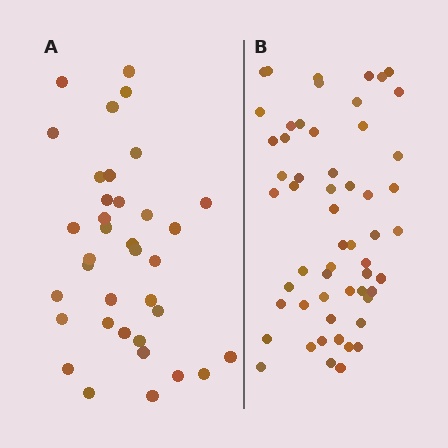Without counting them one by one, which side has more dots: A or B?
Region B (the right region) has more dots.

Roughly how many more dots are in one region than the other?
Region B has approximately 20 more dots than region A.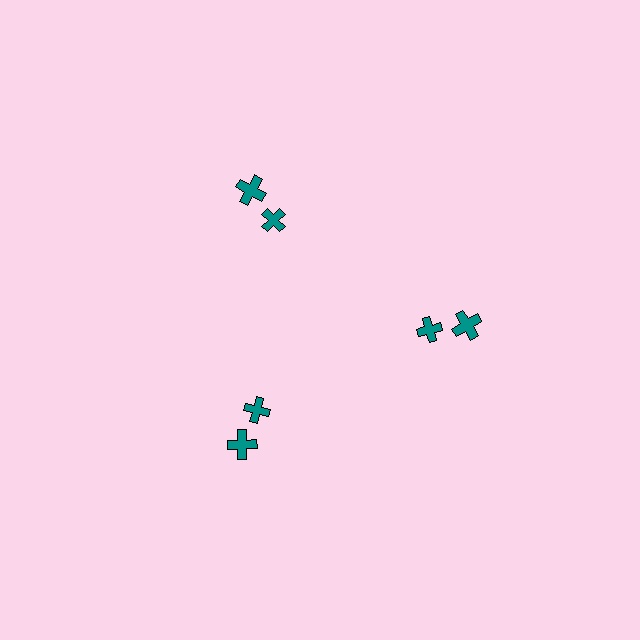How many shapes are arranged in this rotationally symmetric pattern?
There are 6 shapes, arranged in 3 groups of 2.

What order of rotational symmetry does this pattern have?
This pattern has 3-fold rotational symmetry.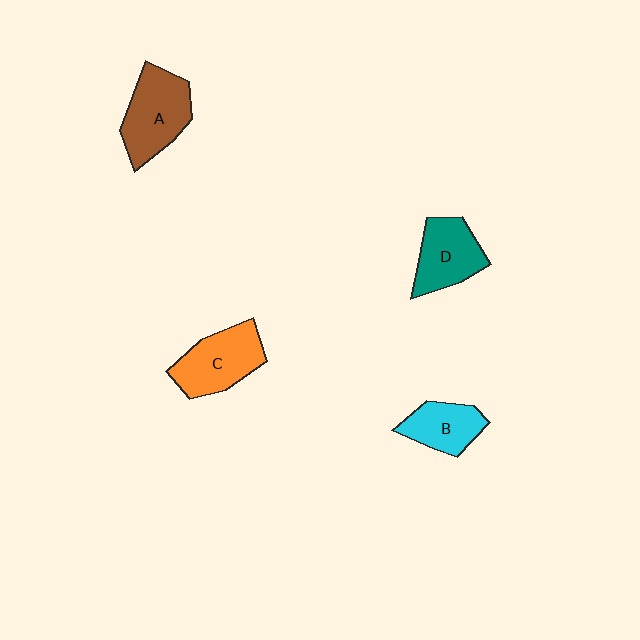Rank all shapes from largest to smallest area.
From largest to smallest: A (brown), C (orange), D (teal), B (cyan).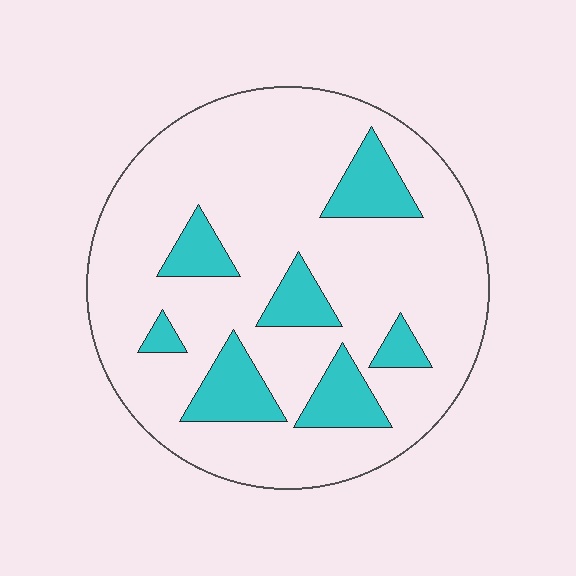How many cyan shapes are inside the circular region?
7.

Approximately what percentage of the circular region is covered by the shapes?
Approximately 20%.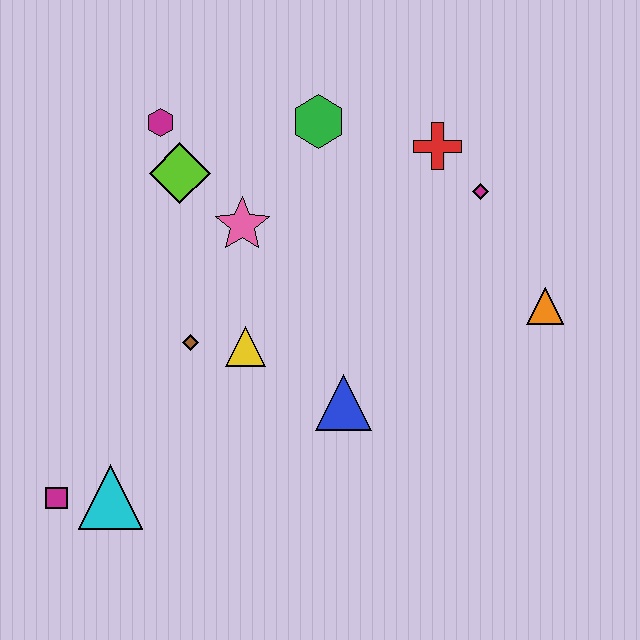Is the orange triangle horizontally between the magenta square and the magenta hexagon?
No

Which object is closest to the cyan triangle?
The magenta square is closest to the cyan triangle.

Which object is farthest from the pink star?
The magenta square is farthest from the pink star.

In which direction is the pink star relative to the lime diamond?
The pink star is to the right of the lime diamond.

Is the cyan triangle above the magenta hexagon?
No